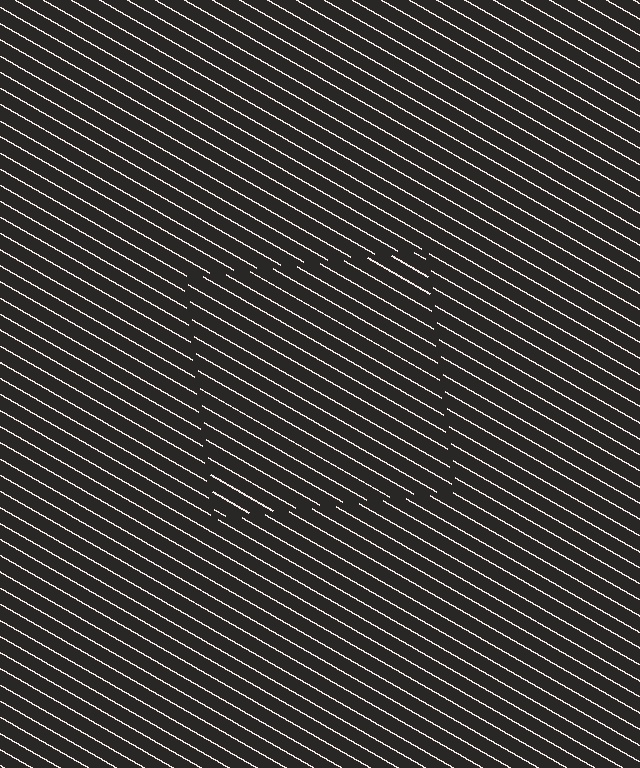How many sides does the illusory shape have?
4 sides — the line-ends trace a square.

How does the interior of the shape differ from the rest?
The interior of the shape contains the same grating, shifted by half a period — the contour is defined by the phase discontinuity where line-ends from the inner and outer gratings abut.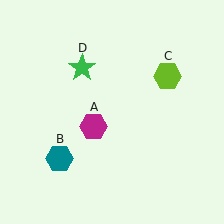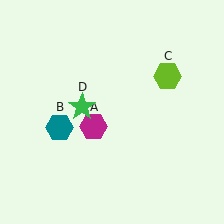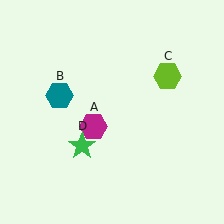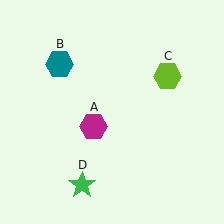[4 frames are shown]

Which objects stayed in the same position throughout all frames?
Magenta hexagon (object A) and lime hexagon (object C) remained stationary.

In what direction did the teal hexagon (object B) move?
The teal hexagon (object B) moved up.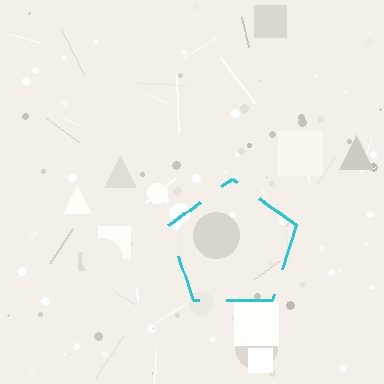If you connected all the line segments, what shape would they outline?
They would outline a pentagon.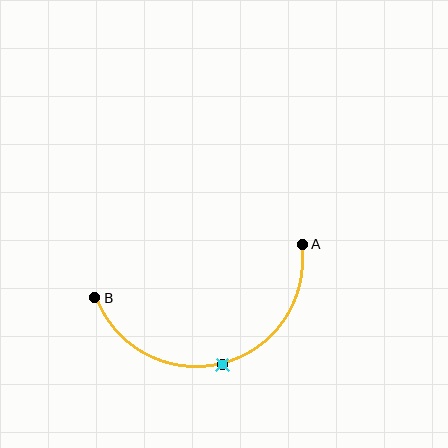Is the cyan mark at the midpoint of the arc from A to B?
Yes. The cyan mark lies on the arc at equal arc-length from both A and B — it is the arc midpoint.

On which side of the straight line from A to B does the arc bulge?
The arc bulges below the straight line connecting A and B.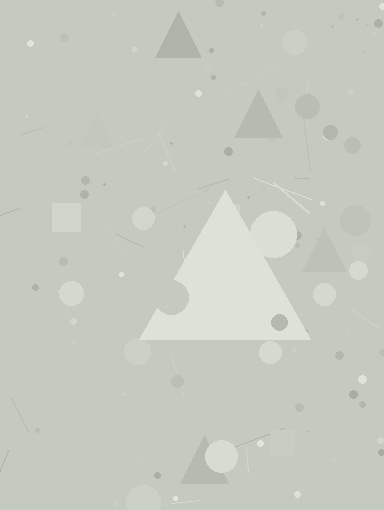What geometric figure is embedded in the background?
A triangle is embedded in the background.